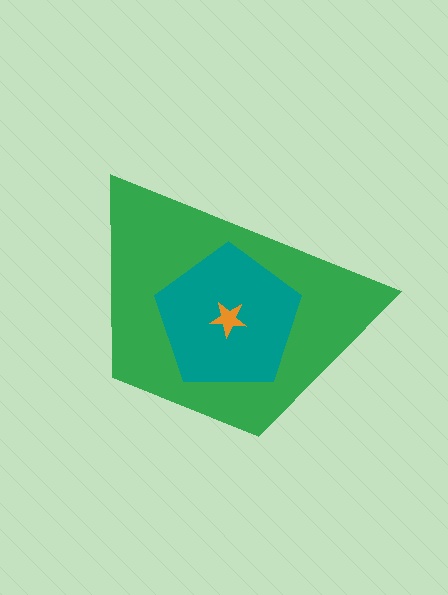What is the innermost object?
The orange star.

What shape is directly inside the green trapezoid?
The teal pentagon.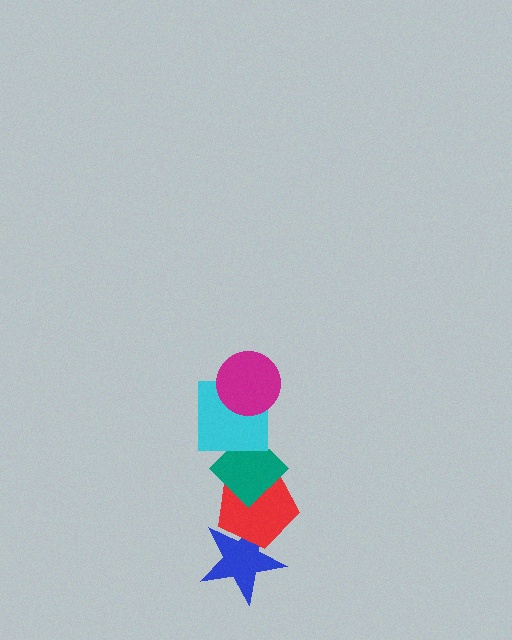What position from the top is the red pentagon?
The red pentagon is 4th from the top.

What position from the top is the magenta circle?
The magenta circle is 1st from the top.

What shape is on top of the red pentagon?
The teal diamond is on top of the red pentagon.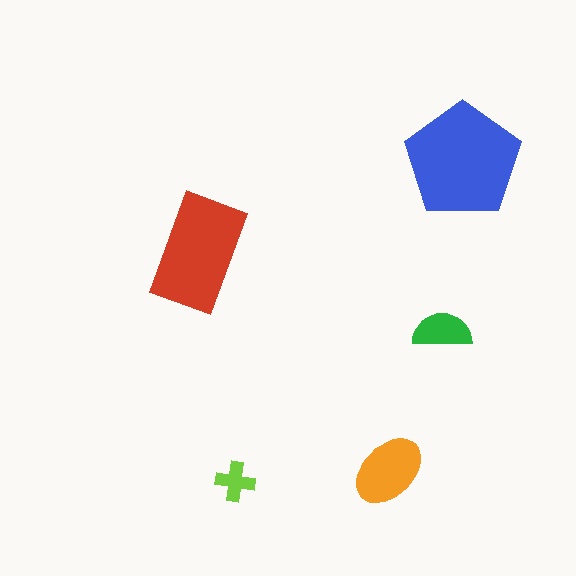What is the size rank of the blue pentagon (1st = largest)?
1st.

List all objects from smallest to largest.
The lime cross, the green semicircle, the orange ellipse, the red rectangle, the blue pentagon.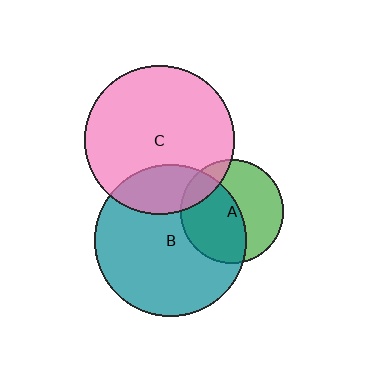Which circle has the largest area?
Circle B (teal).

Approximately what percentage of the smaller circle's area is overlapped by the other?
Approximately 50%.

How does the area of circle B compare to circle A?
Approximately 2.1 times.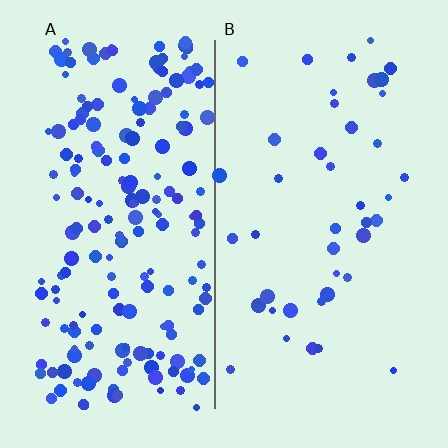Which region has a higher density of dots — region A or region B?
A (the left).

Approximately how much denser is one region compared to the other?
Approximately 4.4× — region A over region B.